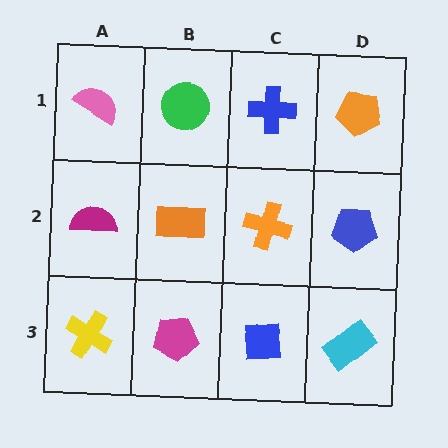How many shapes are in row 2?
4 shapes.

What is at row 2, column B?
An orange rectangle.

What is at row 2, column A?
A magenta semicircle.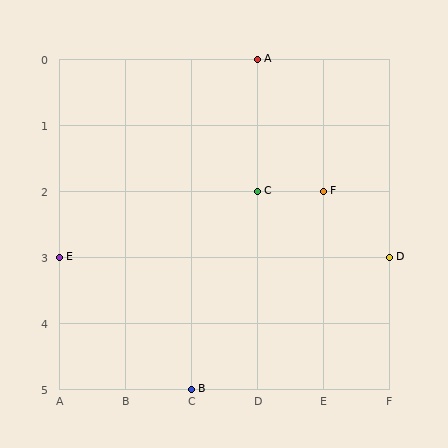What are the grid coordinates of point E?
Point E is at grid coordinates (A, 3).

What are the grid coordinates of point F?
Point F is at grid coordinates (E, 2).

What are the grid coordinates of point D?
Point D is at grid coordinates (F, 3).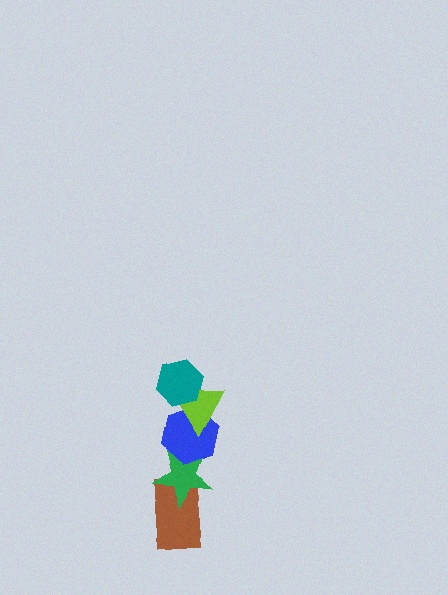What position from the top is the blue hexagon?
The blue hexagon is 3rd from the top.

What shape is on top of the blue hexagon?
The lime triangle is on top of the blue hexagon.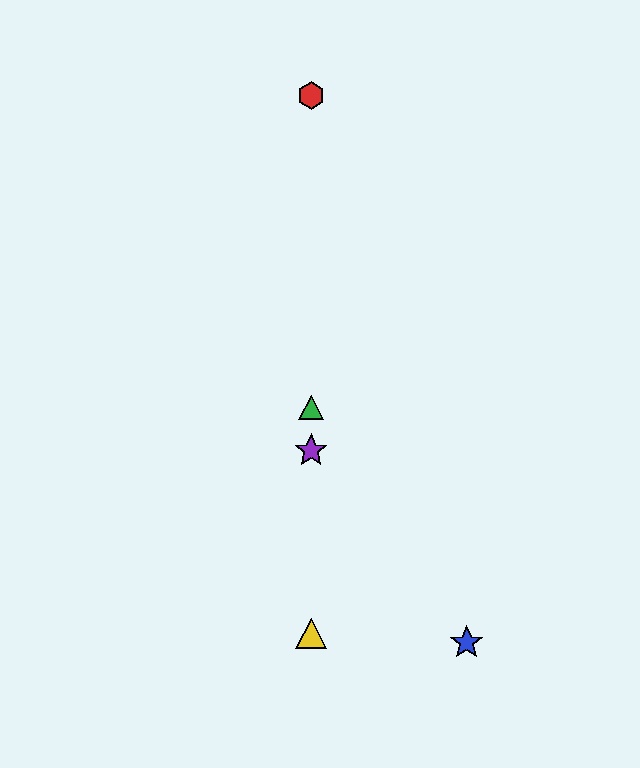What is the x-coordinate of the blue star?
The blue star is at x≈467.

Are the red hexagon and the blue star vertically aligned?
No, the red hexagon is at x≈311 and the blue star is at x≈467.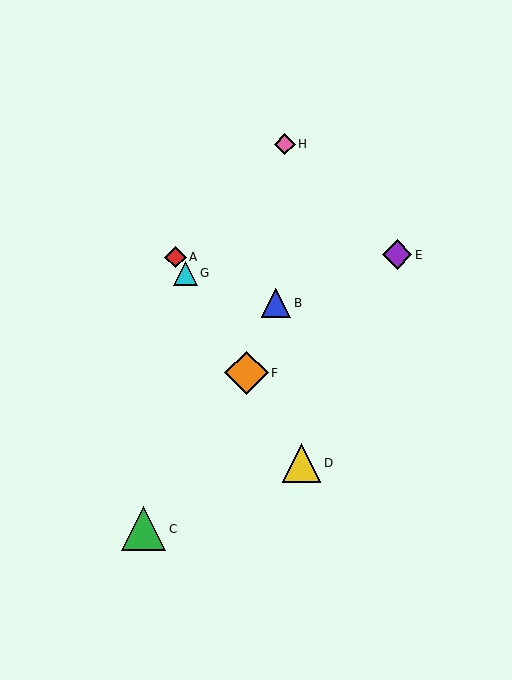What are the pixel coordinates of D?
Object D is at (302, 463).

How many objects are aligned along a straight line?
4 objects (A, D, F, G) are aligned along a straight line.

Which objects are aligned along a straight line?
Objects A, D, F, G are aligned along a straight line.